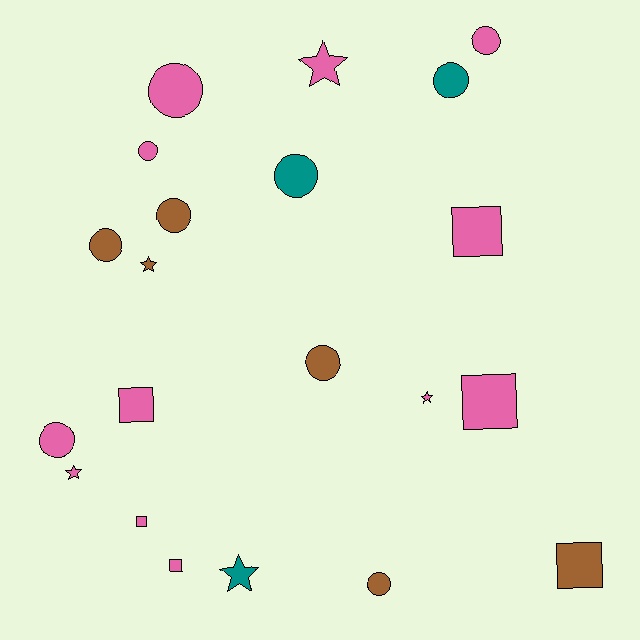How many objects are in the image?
There are 21 objects.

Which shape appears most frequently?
Circle, with 10 objects.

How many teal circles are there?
There are 2 teal circles.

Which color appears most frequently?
Pink, with 12 objects.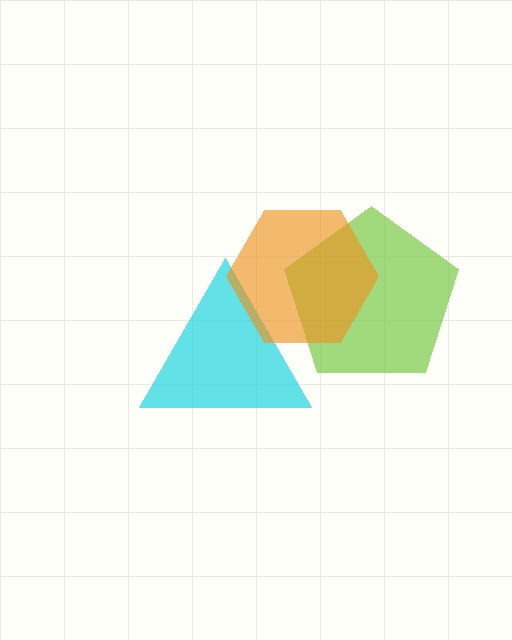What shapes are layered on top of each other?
The layered shapes are: a lime pentagon, a cyan triangle, an orange hexagon.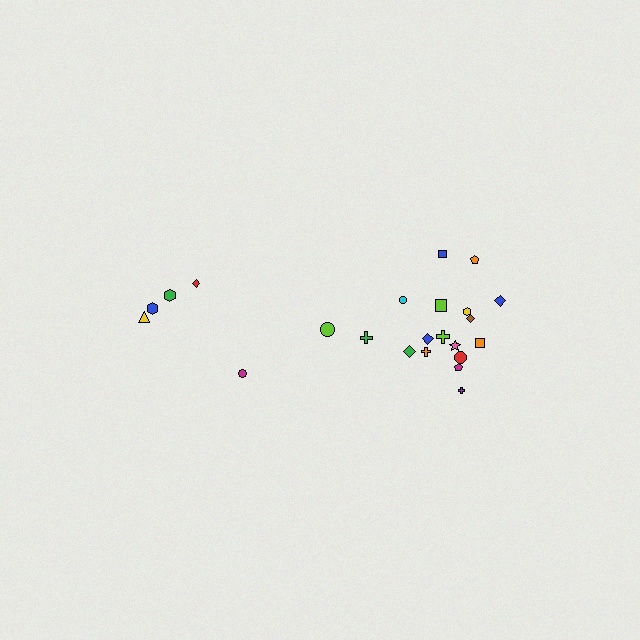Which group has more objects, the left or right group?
The right group.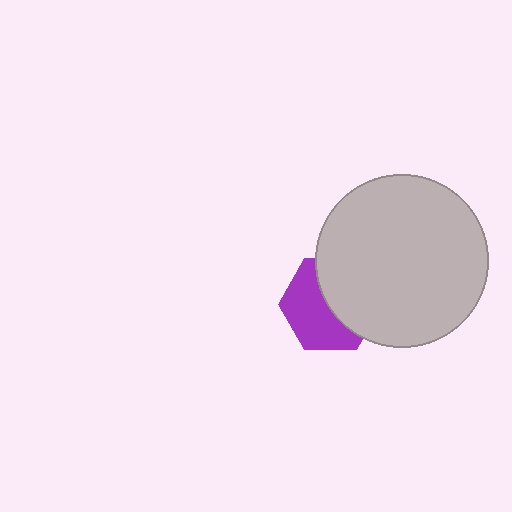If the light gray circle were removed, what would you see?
You would see the complete purple hexagon.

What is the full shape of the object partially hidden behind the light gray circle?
The partially hidden object is a purple hexagon.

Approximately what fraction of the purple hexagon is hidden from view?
Roughly 48% of the purple hexagon is hidden behind the light gray circle.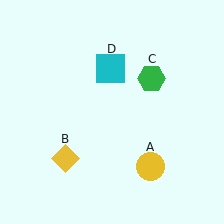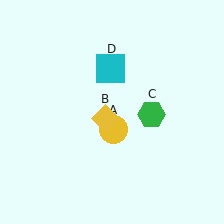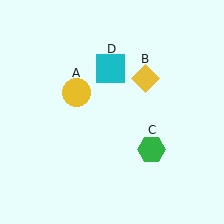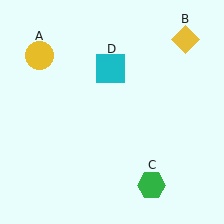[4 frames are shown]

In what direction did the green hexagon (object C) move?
The green hexagon (object C) moved down.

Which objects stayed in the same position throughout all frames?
Cyan square (object D) remained stationary.